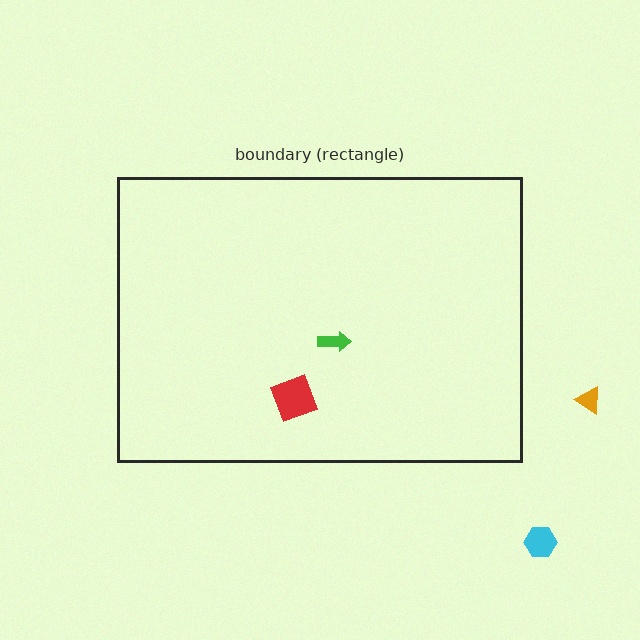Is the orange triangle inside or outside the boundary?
Outside.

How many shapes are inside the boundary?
2 inside, 2 outside.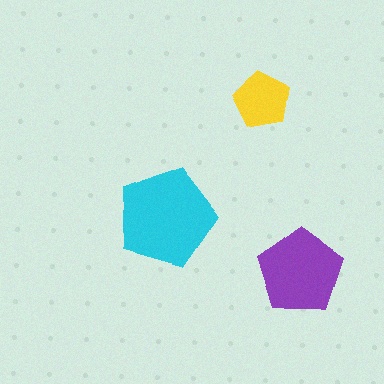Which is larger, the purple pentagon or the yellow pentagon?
The purple one.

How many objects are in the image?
There are 3 objects in the image.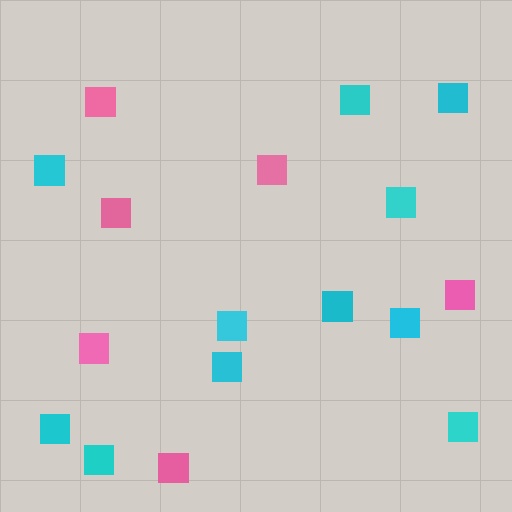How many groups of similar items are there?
There are 2 groups: one group of pink squares (6) and one group of cyan squares (11).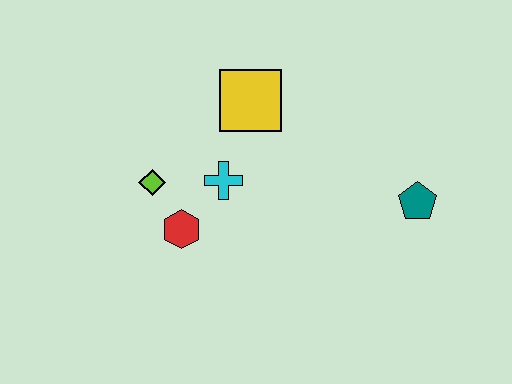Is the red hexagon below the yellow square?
Yes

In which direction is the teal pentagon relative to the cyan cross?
The teal pentagon is to the right of the cyan cross.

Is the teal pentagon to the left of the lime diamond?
No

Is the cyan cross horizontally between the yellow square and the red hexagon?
Yes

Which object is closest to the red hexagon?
The lime diamond is closest to the red hexagon.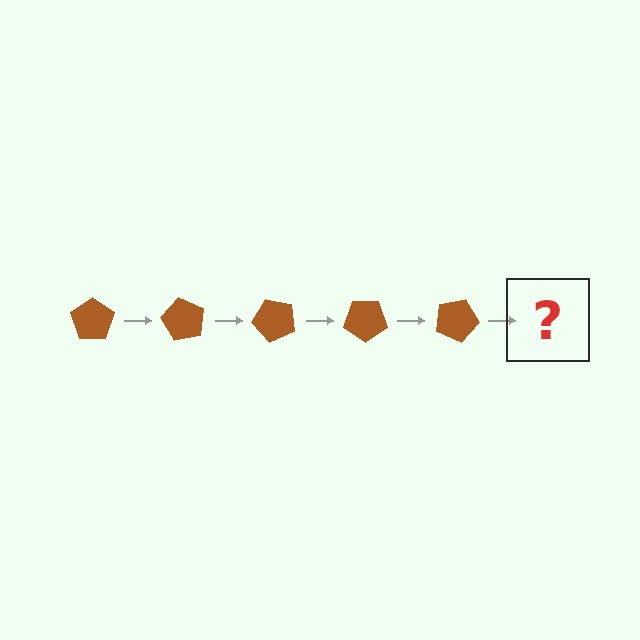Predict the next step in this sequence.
The next step is a brown pentagon rotated 300 degrees.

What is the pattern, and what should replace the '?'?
The pattern is that the pentagon rotates 60 degrees each step. The '?' should be a brown pentagon rotated 300 degrees.